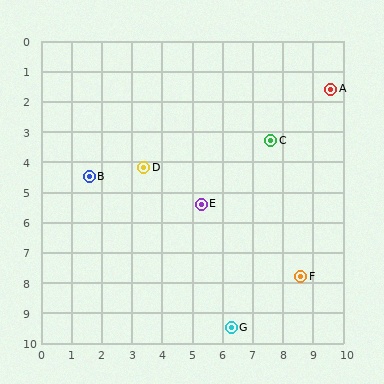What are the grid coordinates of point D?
Point D is at approximately (3.4, 4.2).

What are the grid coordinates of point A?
Point A is at approximately (9.6, 1.6).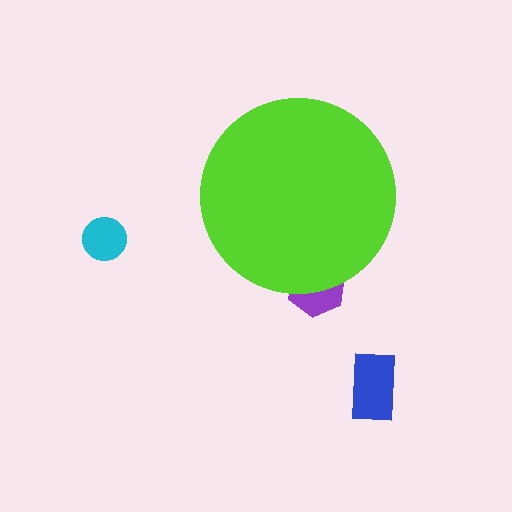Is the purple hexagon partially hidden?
Yes, the purple hexagon is partially hidden behind the lime circle.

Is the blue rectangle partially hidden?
No, the blue rectangle is fully visible.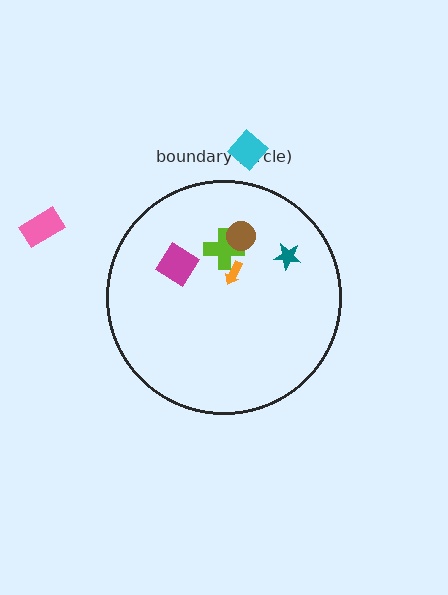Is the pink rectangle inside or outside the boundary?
Outside.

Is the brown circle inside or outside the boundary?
Inside.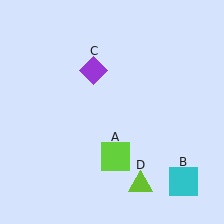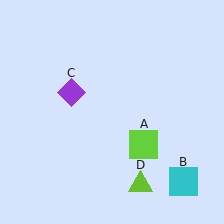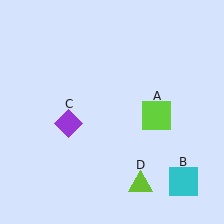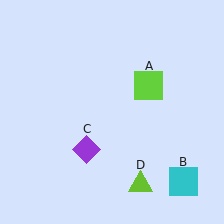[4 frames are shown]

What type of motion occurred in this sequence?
The lime square (object A), purple diamond (object C) rotated counterclockwise around the center of the scene.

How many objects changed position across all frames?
2 objects changed position: lime square (object A), purple diamond (object C).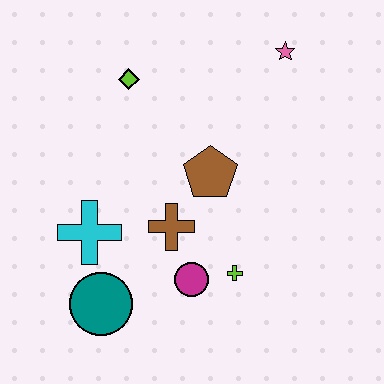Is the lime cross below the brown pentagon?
Yes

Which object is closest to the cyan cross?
The teal circle is closest to the cyan cross.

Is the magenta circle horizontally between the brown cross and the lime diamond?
No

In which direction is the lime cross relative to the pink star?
The lime cross is below the pink star.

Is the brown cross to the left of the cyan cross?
No